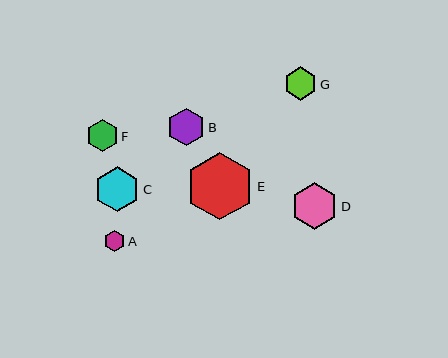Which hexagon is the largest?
Hexagon E is the largest with a size of approximately 68 pixels.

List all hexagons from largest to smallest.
From largest to smallest: E, D, C, B, G, F, A.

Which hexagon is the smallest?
Hexagon A is the smallest with a size of approximately 21 pixels.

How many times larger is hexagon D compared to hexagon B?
Hexagon D is approximately 1.2 times the size of hexagon B.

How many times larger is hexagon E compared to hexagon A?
Hexagon E is approximately 3.2 times the size of hexagon A.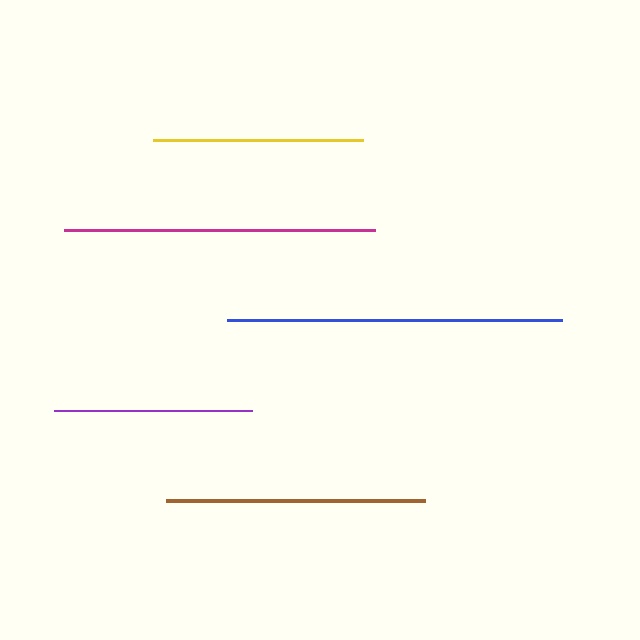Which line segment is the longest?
The blue line is the longest at approximately 335 pixels.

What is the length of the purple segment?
The purple segment is approximately 198 pixels long.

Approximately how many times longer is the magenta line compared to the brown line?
The magenta line is approximately 1.2 times the length of the brown line.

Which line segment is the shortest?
The purple line is the shortest at approximately 198 pixels.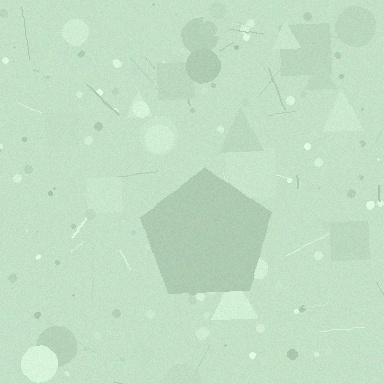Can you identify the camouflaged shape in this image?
The camouflaged shape is a pentagon.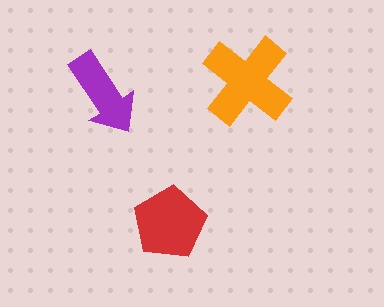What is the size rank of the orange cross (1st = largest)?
1st.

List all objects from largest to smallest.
The orange cross, the red pentagon, the purple arrow.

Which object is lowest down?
The red pentagon is bottommost.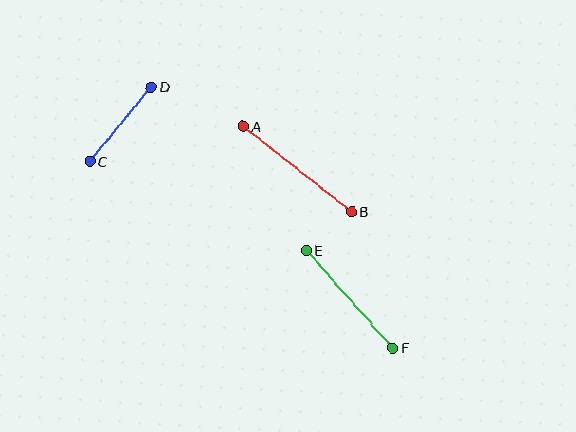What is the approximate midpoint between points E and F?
The midpoint is at approximately (350, 299) pixels.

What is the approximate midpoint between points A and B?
The midpoint is at approximately (297, 169) pixels.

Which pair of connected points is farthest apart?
Points A and B are farthest apart.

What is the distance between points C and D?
The distance is approximately 97 pixels.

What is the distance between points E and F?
The distance is approximately 130 pixels.